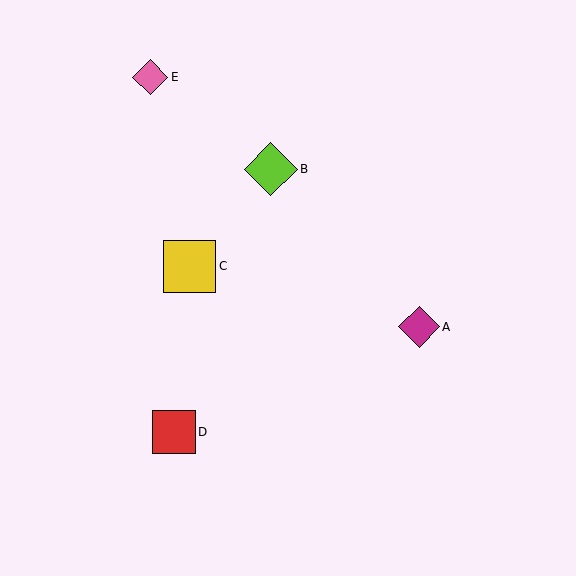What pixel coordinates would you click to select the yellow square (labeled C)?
Click at (189, 266) to select the yellow square C.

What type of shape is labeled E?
Shape E is a pink diamond.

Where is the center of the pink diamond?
The center of the pink diamond is at (150, 77).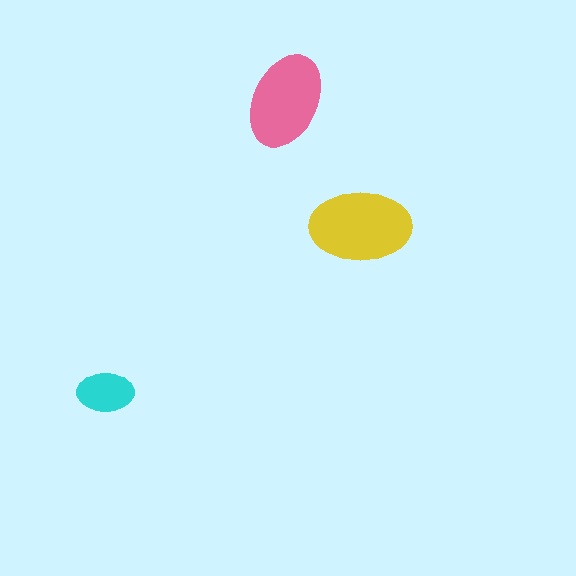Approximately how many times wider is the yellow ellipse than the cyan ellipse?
About 2 times wider.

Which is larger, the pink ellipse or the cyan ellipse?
The pink one.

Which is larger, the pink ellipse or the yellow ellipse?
The yellow one.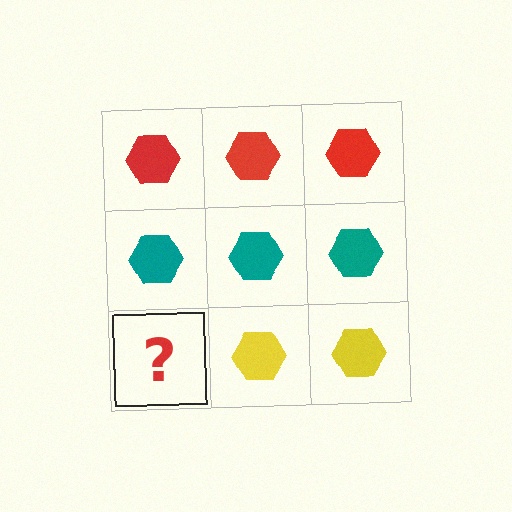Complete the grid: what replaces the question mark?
The question mark should be replaced with a yellow hexagon.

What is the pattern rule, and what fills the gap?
The rule is that each row has a consistent color. The gap should be filled with a yellow hexagon.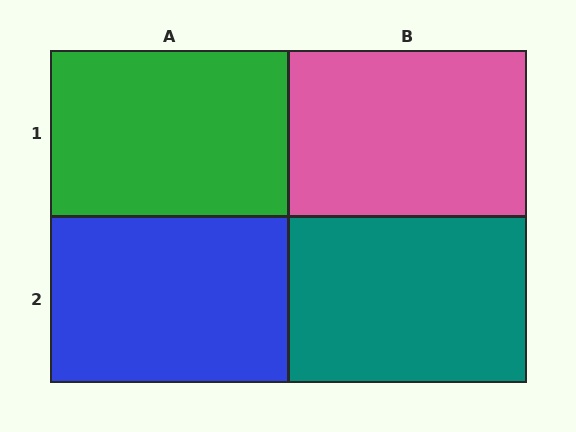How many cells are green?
1 cell is green.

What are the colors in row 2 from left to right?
Blue, teal.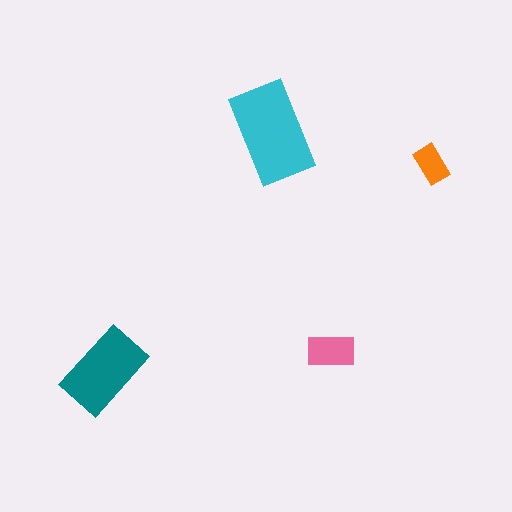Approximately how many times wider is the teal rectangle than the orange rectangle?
About 2 times wider.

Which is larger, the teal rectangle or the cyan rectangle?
The cyan one.